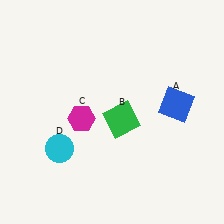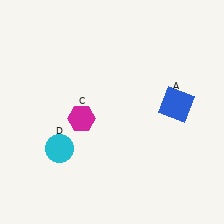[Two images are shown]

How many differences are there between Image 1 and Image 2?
There is 1 difference between the two images.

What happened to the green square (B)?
The green square (B) was removed in Image 2. It was in the bottom-right area of Image 1.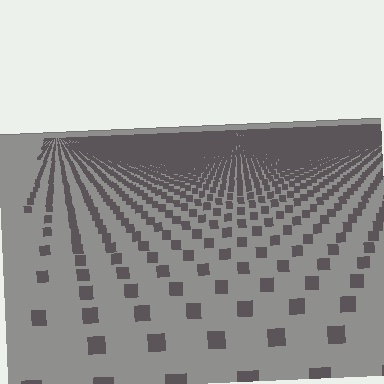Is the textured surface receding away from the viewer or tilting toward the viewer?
The surface is receding away from the viewer. Texture elements get smaller and denser toward the top.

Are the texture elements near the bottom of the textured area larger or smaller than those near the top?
Larger. Near the bottom, elements are closer to the viewer and appear at a bigger on-screen size.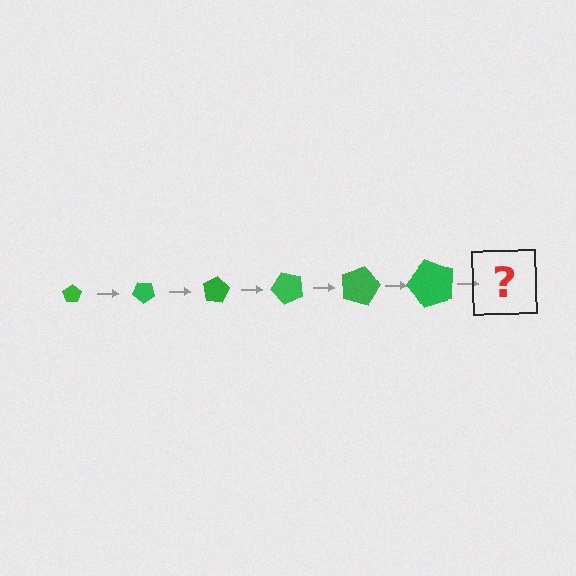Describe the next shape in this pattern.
It should be a pentagon, larger than the previous one and rotated 240 degrees from the start.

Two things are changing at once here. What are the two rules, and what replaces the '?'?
The two rules are that the pentagon grows larger each step and it rotates 40 degrees each step. The '?' should be a pentagon, larger than the previous one and rotated 240 degrees from the start.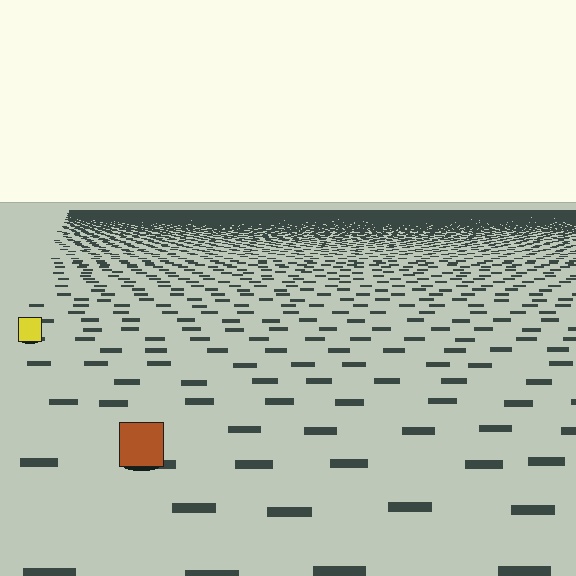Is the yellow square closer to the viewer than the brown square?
No. The brown square is closer — you can tell from the texture gradient: the ground texture is coarser near it.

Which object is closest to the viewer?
The brown square is closest. The texture marks near it are larger and more spread out.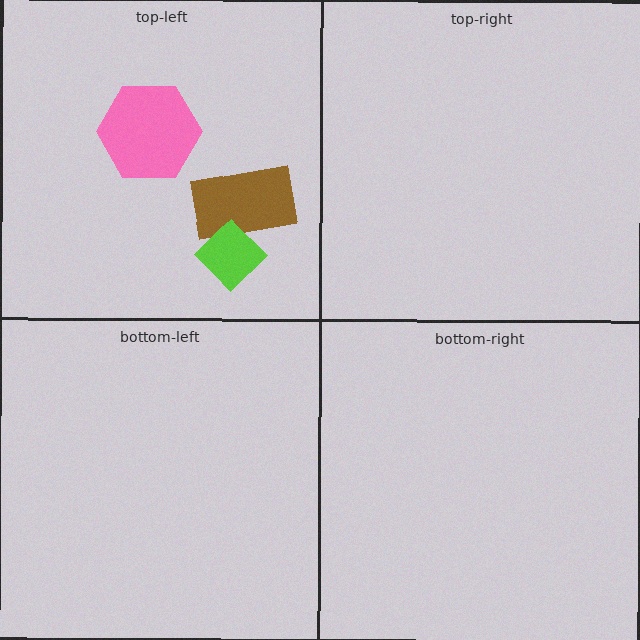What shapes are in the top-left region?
The brown rectangle, the lime diamond, the pink hexagon.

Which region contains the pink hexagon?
The top-left region.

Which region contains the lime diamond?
The top-left region.